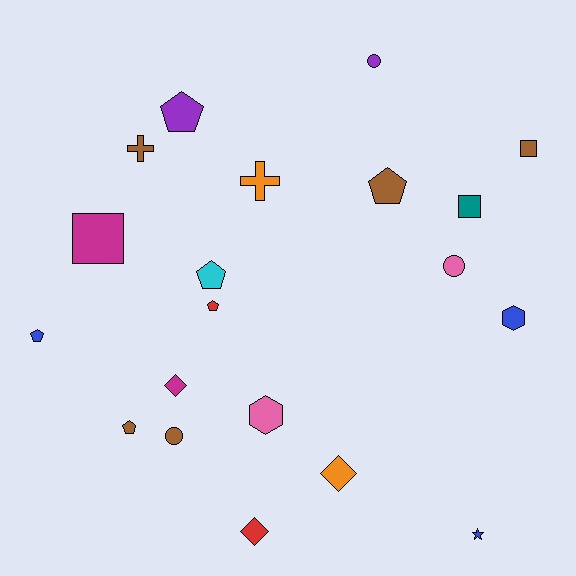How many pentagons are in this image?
There are 6 pentagons.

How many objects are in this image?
There are 20 objects.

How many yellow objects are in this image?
There are no yellow objects.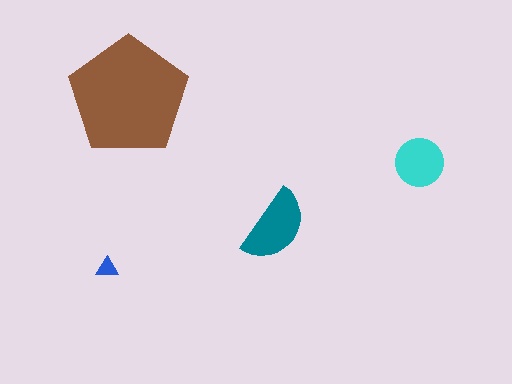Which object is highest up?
The brown pentagon is topmost.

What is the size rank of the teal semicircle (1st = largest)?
2nd.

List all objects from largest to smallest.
The brown pentagon, the teal semicircle, the cyan circle, the blue triangle.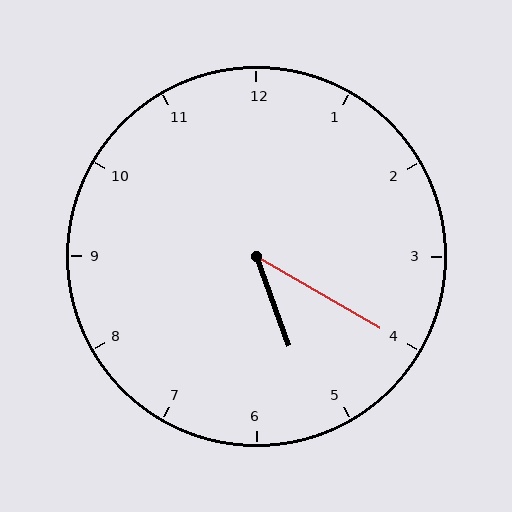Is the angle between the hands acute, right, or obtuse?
It is acute.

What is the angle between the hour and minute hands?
Approximately 40 degrees.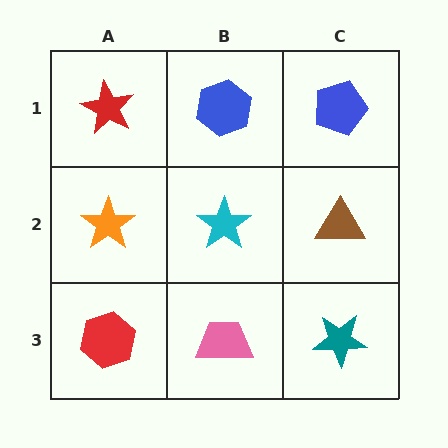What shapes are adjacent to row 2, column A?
A red star (row 1, column A), a red hexagon (row 3, column A), a cyan star (row 2, column B).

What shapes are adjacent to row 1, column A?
An orange star (row 2, column A), a blue hexagon (row 1, column B).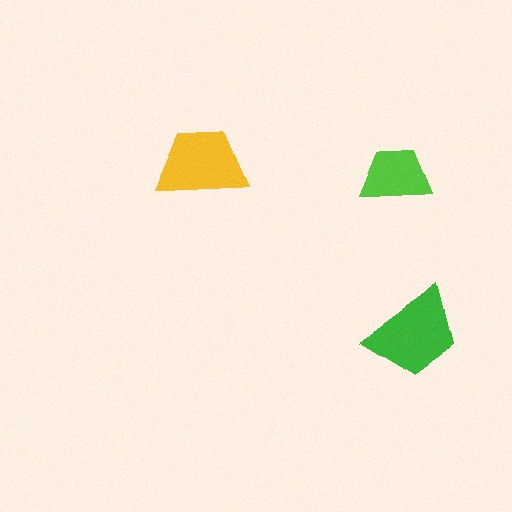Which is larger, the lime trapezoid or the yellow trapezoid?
The yellow one.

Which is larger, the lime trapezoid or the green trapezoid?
The green one.